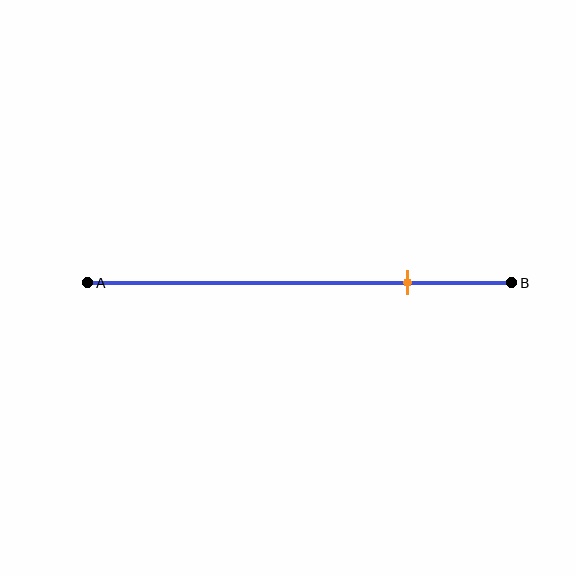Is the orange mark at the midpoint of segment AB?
No, the mark is at about 75% from A, not at the 50% midpoint.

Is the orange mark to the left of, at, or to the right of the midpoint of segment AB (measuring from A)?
The orange mark is to the right of the midpoint of segment AB.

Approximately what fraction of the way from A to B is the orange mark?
The orange mark is approximately 75% of the way from A to B.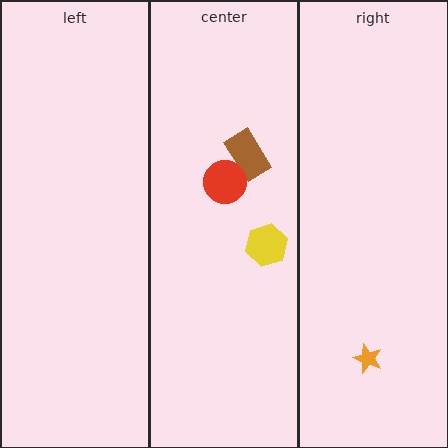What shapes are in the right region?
The orange star.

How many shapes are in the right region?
1.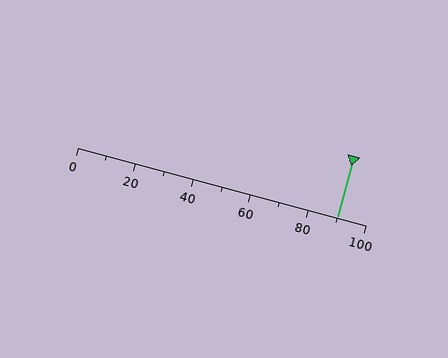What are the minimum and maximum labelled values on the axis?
The axis runs from 0 to 100.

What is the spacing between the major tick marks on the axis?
The major ticks are spaced 20 apart.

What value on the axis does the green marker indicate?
The marker indicates approximately 90.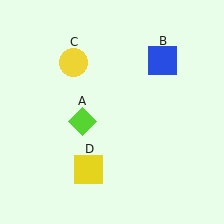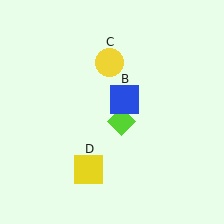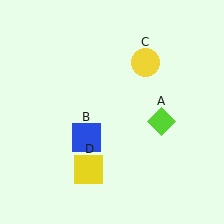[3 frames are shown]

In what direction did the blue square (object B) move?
The blue square (object B) moved down and to the left.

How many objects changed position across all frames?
3 objects changed position: lime diamond (object A), blue square (object B), yellow circle (object C).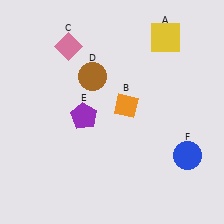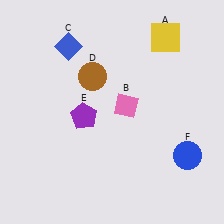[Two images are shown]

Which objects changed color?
B changed from orange to pink. C changed from pink to blue.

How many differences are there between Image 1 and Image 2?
There are 2 differences between the two images.